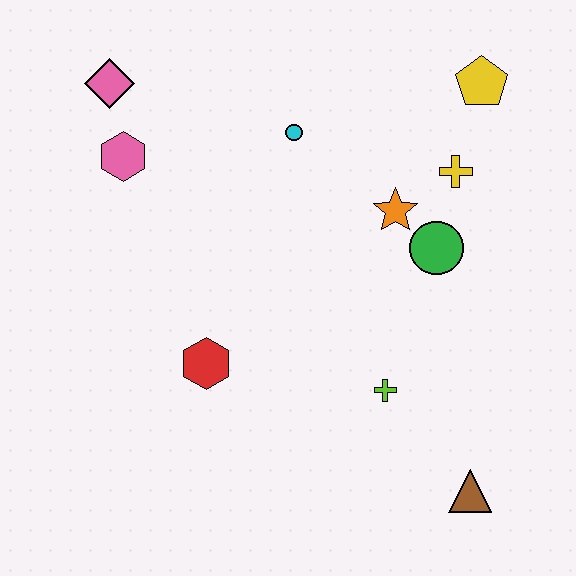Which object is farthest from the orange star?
The pink diamond is farthest from the orange star.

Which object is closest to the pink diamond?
The pink hexagon is closest to the pink diamond.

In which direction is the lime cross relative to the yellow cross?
The lime cross is below the yellow cross.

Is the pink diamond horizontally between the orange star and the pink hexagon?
No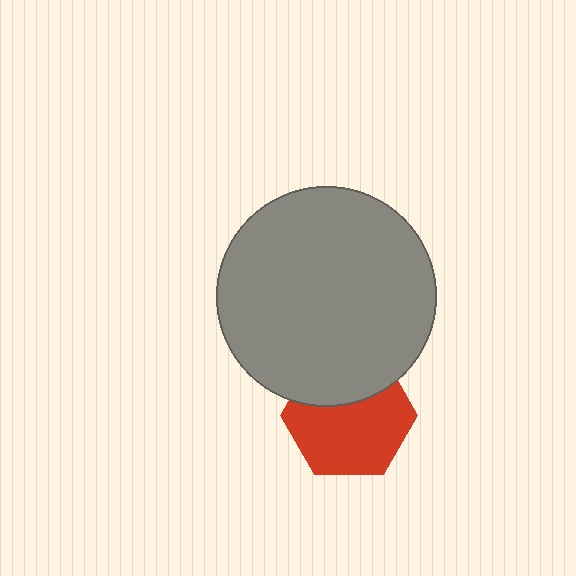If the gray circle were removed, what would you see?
You would see the complete red hexagon.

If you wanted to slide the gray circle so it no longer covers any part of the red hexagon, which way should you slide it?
Slide it up — that is the most direct way to separate the two shapes.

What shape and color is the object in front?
The object in front is a gray circle.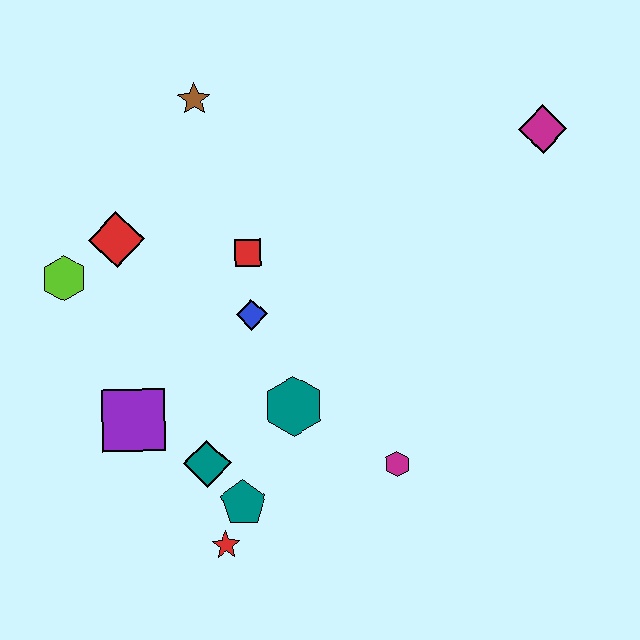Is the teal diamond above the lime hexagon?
No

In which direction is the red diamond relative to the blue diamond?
The red diamond is to the left of the blue diamond.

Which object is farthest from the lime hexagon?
The magenta diamond is farthest from the lime hexagon.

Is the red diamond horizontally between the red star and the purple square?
No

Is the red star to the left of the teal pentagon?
Yes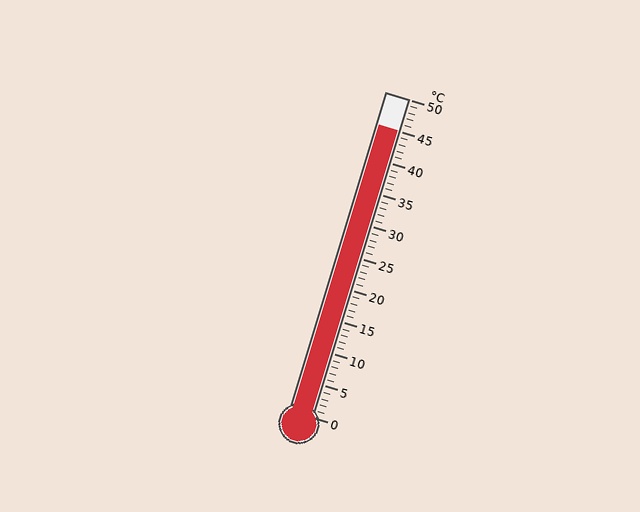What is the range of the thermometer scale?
The thermometer scale ranges from 0°C to 50°C.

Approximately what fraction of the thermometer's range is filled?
The thermometer is filled to approximately 90% of its range.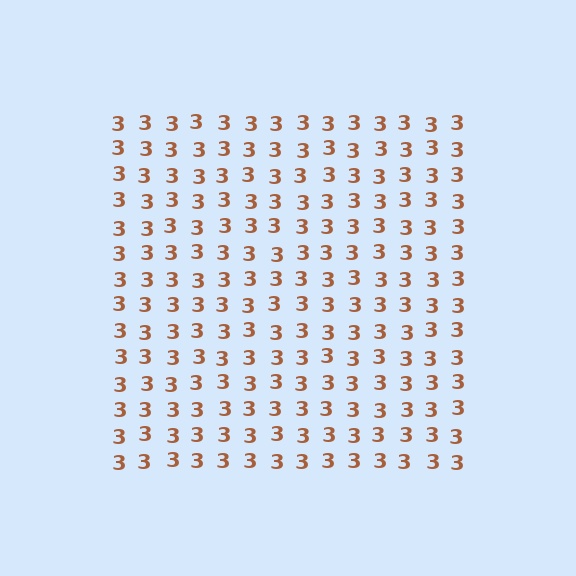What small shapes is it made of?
It is made of small digit 3's.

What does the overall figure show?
The overall figure shows a square.